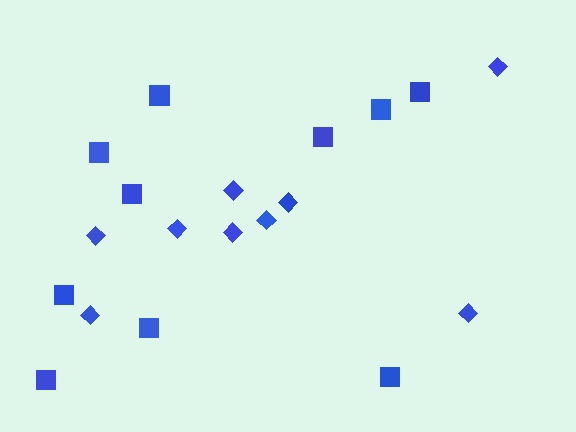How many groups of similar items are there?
There are 2 groups: one group of squares (10) and one group of diamonds (9).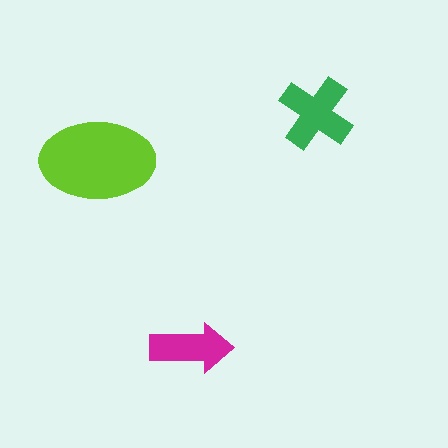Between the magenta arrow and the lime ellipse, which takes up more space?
The lime ellipse.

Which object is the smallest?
The magenta arrow.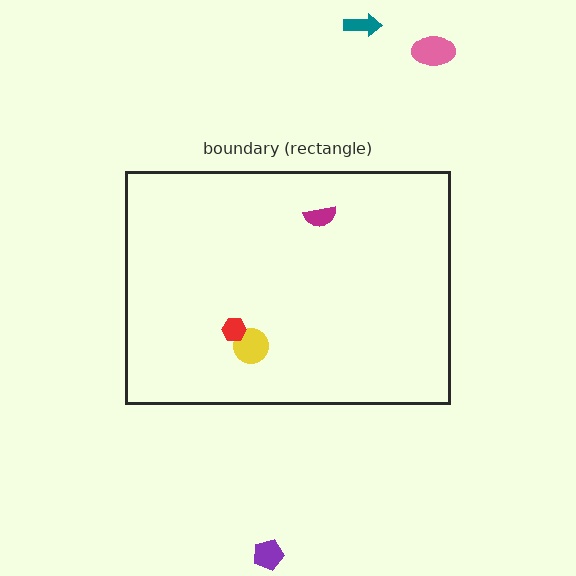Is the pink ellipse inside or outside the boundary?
Outside.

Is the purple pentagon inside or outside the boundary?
Outside.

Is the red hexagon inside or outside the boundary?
Inside.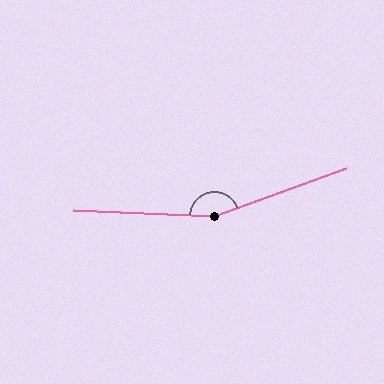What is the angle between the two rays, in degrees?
Approximately 157 degrees.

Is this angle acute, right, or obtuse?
It is obtuse.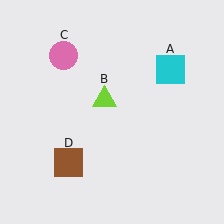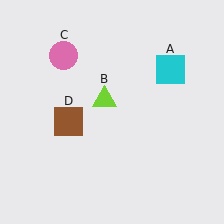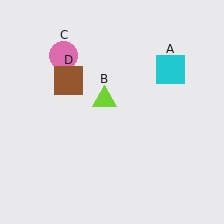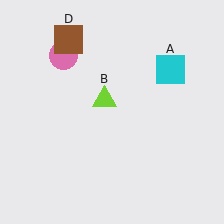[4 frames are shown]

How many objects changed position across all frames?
1 object changed position: brown square (object D).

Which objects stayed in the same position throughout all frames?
Cyan square (object A) and lime triangle (object B) and pink circle (object C) remained stationary.